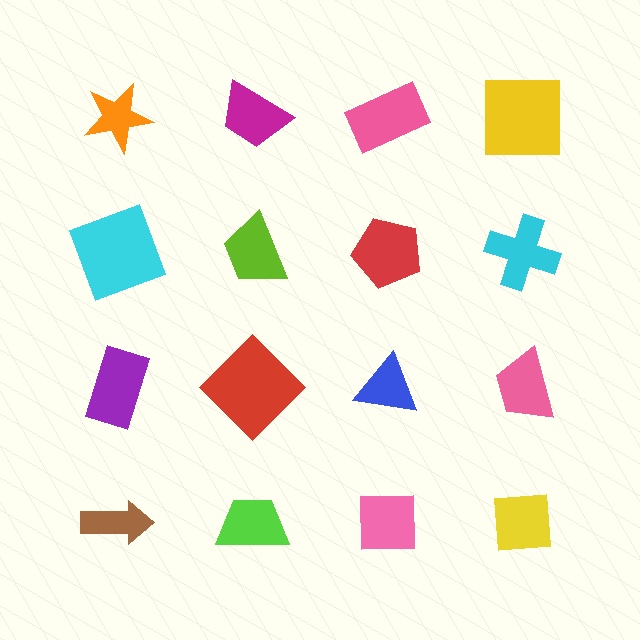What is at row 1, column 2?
A magenta trapezoid.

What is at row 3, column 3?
A blue triangle.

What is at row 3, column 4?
A pink trapezoid.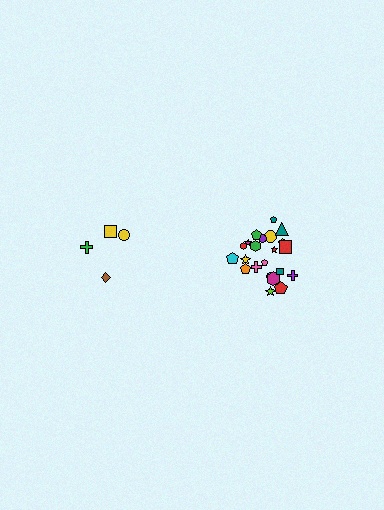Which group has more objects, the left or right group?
The right group.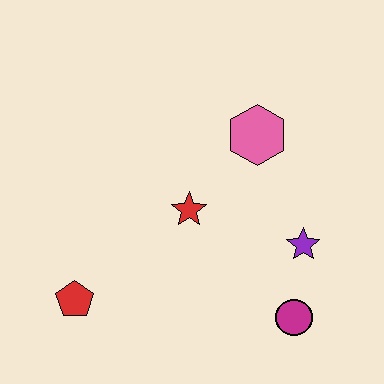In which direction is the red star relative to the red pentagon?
The red star is to the right of the red pentagon.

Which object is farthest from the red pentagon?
The pink hexagon is farthest from the red pentagon.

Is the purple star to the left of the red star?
No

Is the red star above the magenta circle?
Yes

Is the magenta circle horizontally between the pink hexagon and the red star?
No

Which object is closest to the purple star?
The magenta circle is closest to the purple star.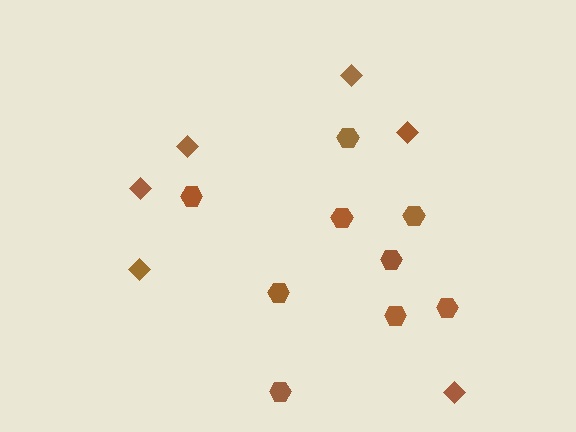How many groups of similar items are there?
There are 2 groups: one group of hexagons (9) and one group of diamonds (6).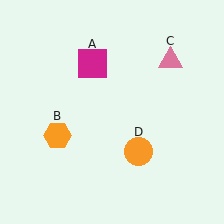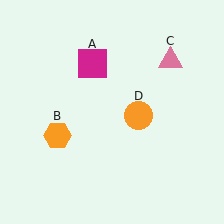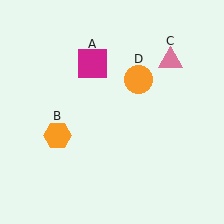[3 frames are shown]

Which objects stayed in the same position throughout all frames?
Magenta square (object A) and orange hexagon (object B) and pink triangle (object C) remained stationary.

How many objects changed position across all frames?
1 object changed position: orange circle (object D).